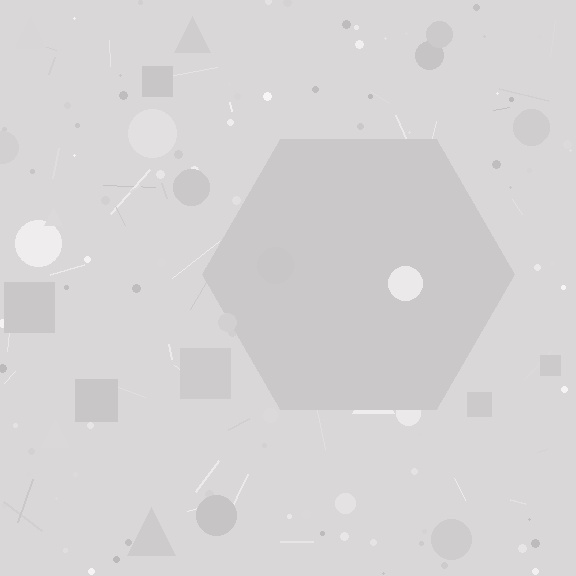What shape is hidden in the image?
A hexagon is hidden in the image.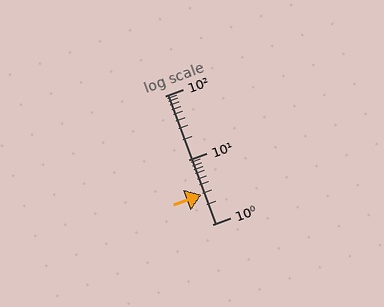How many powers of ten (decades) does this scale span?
The scale spans 2 decades, from 1 to 100.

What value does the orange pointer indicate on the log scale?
The pointer indicates approximately 2.9.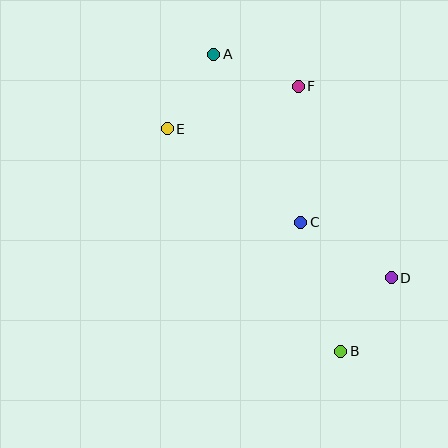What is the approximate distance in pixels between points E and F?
The distance between E and F is approximately 138 pixels.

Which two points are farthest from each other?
Points A and B are farthest from each other.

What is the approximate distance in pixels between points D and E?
The distance between D and E is approximately 270 pixels.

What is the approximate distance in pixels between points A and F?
The distance between A and F is approximately 91 pixels.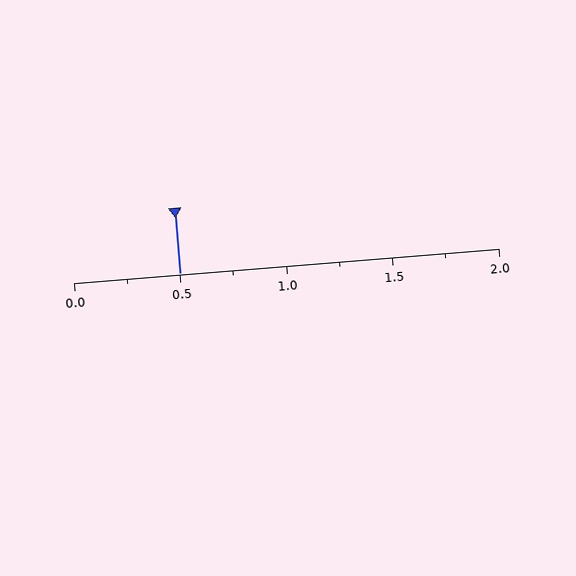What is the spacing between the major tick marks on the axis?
The major ticks are spaced 0.5 apart.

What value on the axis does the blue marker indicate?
The marker indicates approximately 0.5.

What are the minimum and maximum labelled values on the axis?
The axis runs from 0.0 to 2.0.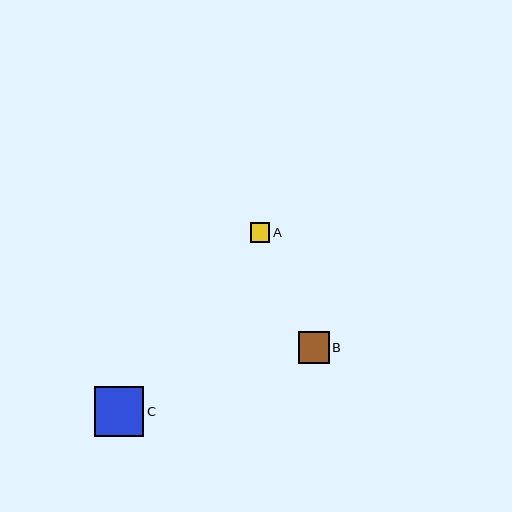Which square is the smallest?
Square A is the smallest with a size of approximately 20 pixels.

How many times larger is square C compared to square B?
Square C is approximately 1.6 times the size of square B.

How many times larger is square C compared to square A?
Square C is approximately 2.5 times the size of square A.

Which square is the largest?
Square C is the largest with a size of approximately 49 pixels.